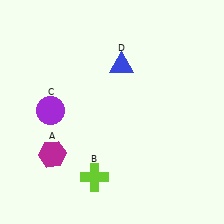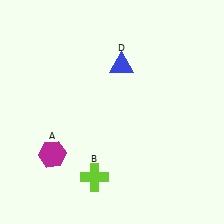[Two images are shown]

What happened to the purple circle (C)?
The purple circle (C) was removed in Image 2. It was in the top-left area of Image 1.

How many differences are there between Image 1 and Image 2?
There is 1 difference between the two images.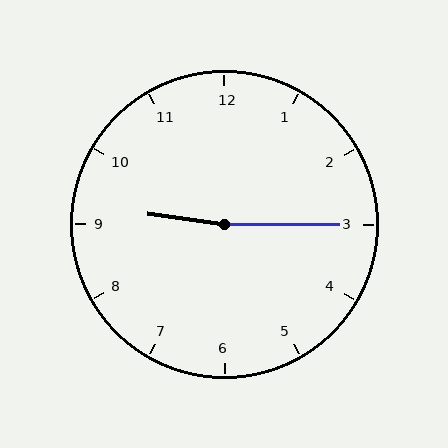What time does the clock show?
9:15.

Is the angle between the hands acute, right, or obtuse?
It is obtuse.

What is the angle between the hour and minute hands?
Approximately 172 degrees.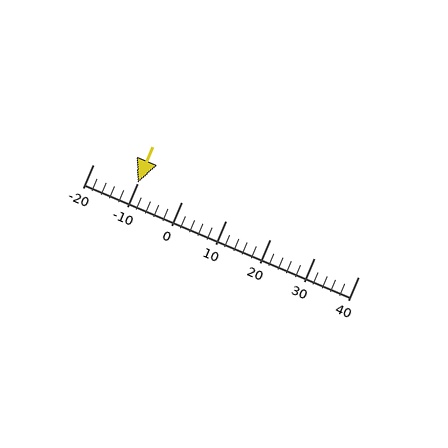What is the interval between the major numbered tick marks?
The major tick marks are spaced 10 units apart.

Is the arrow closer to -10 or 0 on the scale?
The arrow is closer to -10.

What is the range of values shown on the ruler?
The ruler shows values from -20 to 40.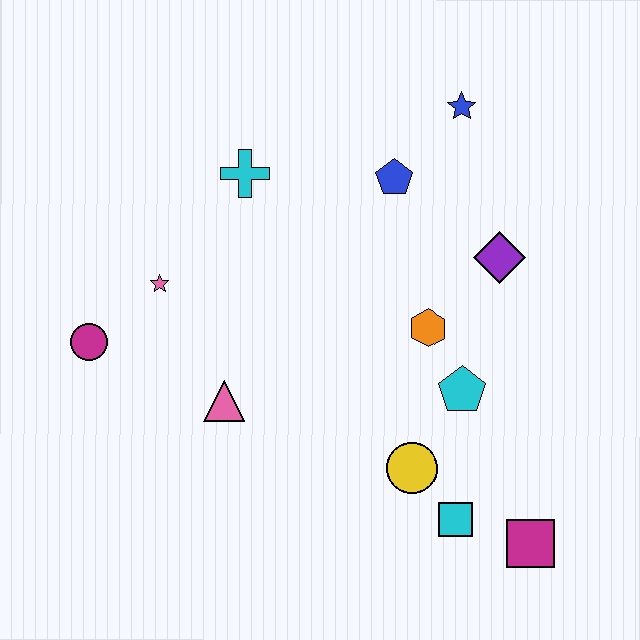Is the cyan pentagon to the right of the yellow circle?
Yes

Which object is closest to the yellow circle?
The cyan square is closest to the yellow circle.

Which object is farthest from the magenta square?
The magenta circle is farthest from the magenta square.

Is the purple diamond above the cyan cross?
No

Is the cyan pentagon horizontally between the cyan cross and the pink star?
No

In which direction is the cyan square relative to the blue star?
The cyan square is below the blue star.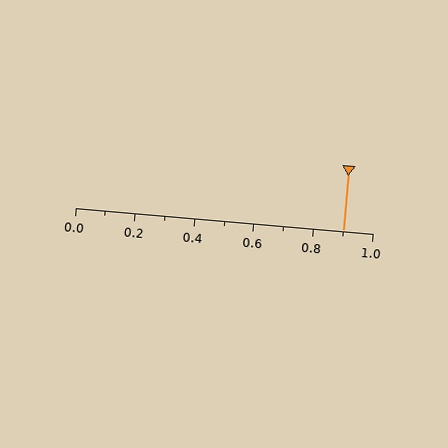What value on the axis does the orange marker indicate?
The marker indicates approximately 0.9.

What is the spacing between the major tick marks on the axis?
The major ticks are spaced 0.2 apart.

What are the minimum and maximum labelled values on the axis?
The axis runs from 0.0 to 1.0.